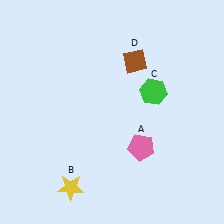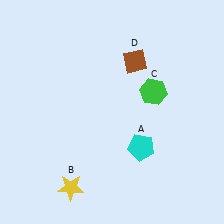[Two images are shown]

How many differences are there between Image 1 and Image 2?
There is 1 difference between the two images.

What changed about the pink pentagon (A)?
In Image 1, A is pink. In Image 2, it changed to cyan.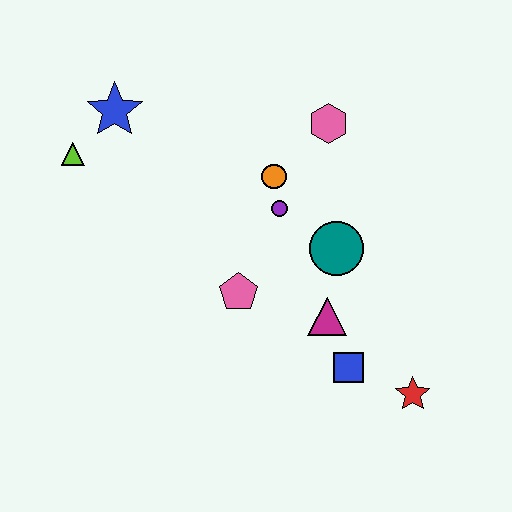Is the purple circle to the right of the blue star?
Yes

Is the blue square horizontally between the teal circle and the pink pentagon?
No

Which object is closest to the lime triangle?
The blue star is closest to the lime triangle.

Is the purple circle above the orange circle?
No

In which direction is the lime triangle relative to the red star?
The lime triangle is to the left of the red star.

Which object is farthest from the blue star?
The red star is farthest from the blue star.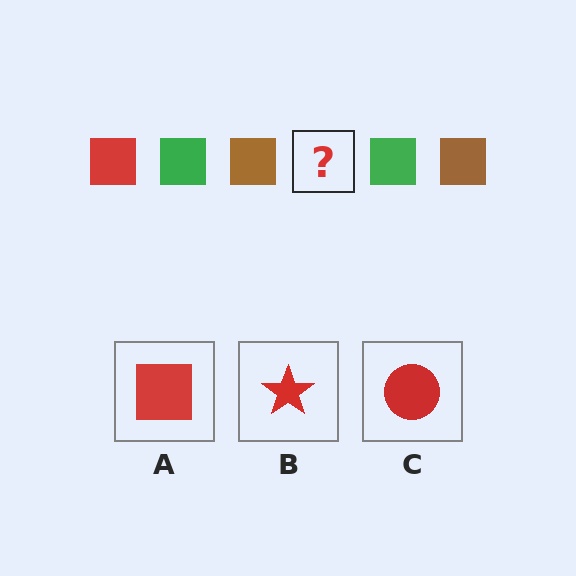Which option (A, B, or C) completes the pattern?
A.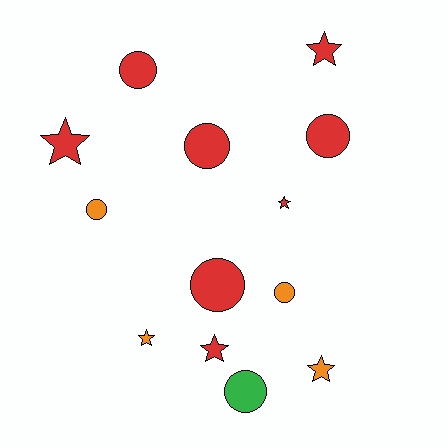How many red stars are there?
There are 4 red stars.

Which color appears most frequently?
Red, with 8 objects.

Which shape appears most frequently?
Circle, with 7 objects.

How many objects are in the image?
There are 13 objects.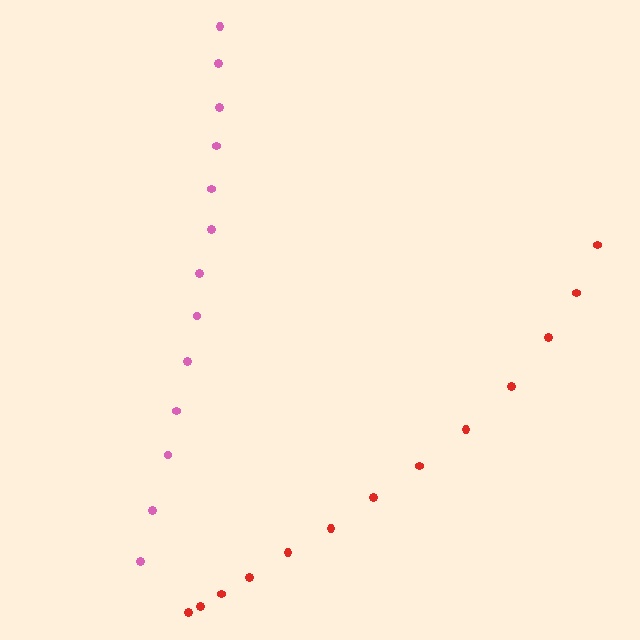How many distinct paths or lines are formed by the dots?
There are 2 distinct paths.